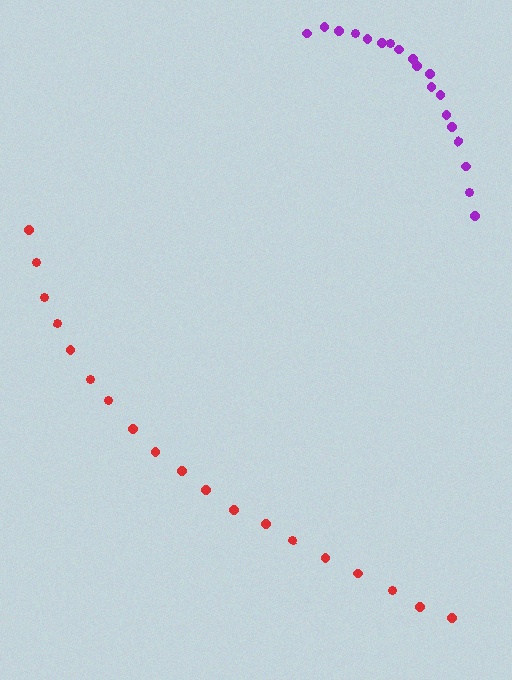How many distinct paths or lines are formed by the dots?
There are 2 distinct paths.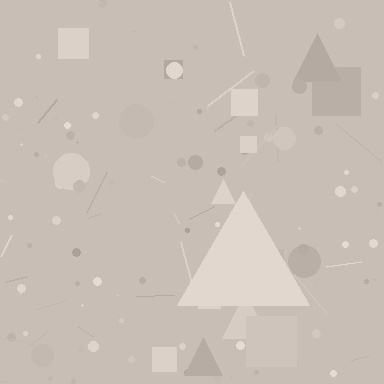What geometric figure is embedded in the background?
A triangle is embedded in the background.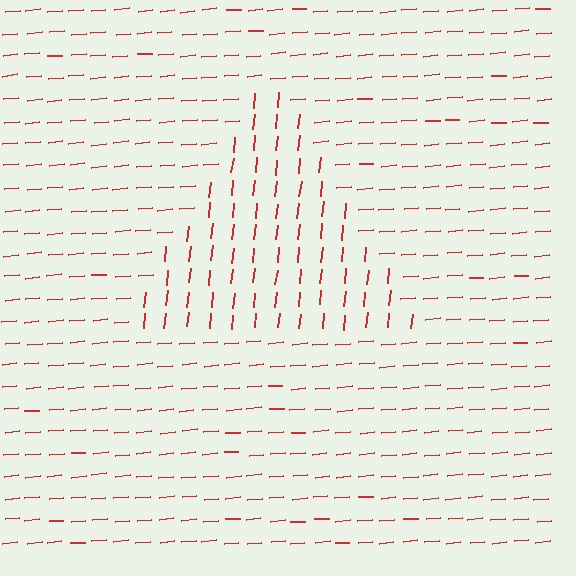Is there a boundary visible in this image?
Yes, there is a texture boundary formed by a change in line orientation.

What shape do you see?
I see a triangle.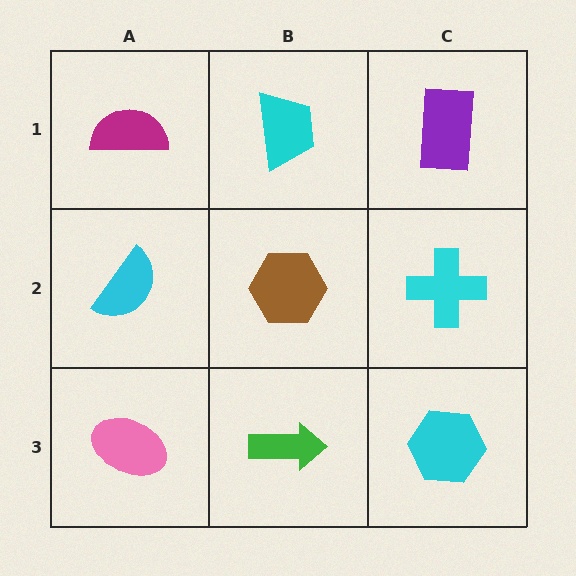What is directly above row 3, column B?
A brown hexagon.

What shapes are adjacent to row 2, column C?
A purple rectangle (row 1, column C), a cyan hexagon (row 3, column C), a brown hexagon (row 2, column B).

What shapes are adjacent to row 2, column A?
A magenta semicircle (row 1, column A), a pink ellipse (row 3, column A), a brown hexagon (row 2, column B).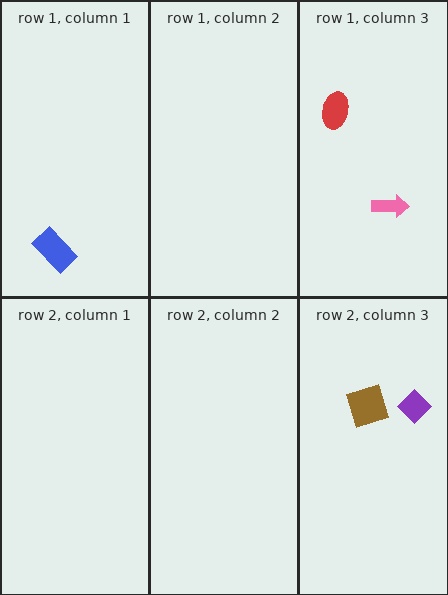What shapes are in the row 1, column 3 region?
The pink arrow, the red ellipse.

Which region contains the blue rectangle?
The row 1, column 1 region.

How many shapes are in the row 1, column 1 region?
1.